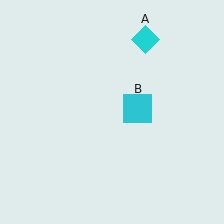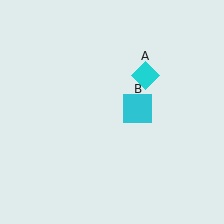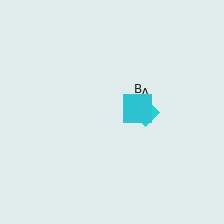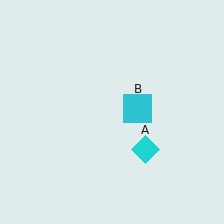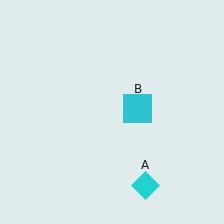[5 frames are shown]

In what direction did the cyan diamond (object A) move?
The cyan diamond (object A) moved down.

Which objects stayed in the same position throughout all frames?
Cyan square (object B) remained stationary.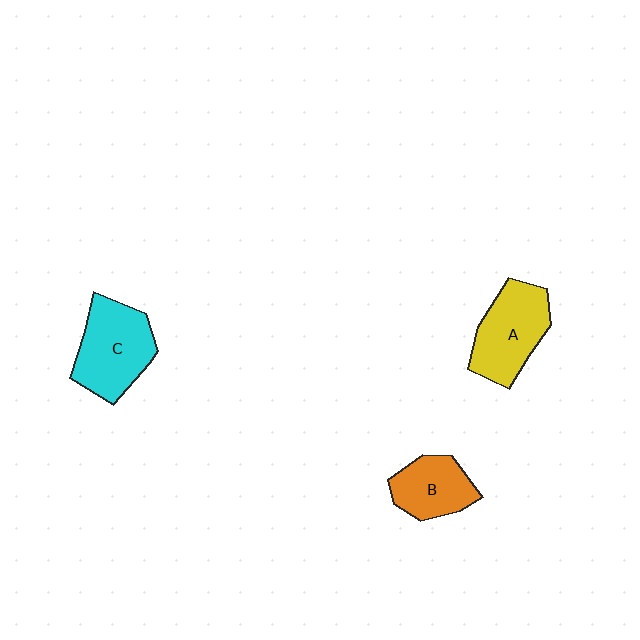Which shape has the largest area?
Shape C (cyan).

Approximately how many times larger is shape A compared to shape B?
Approximately 1.3 times.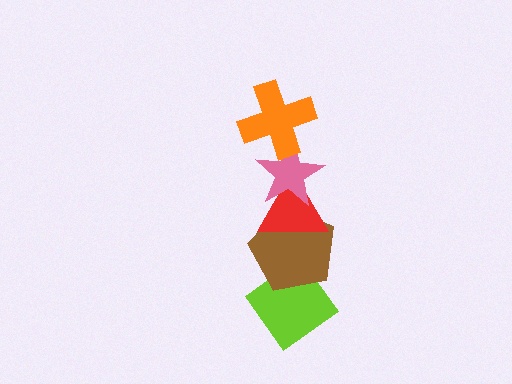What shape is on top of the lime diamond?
The brown pentagon is on top of the lime diamond.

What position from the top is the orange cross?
The orange cross is 1st from the top.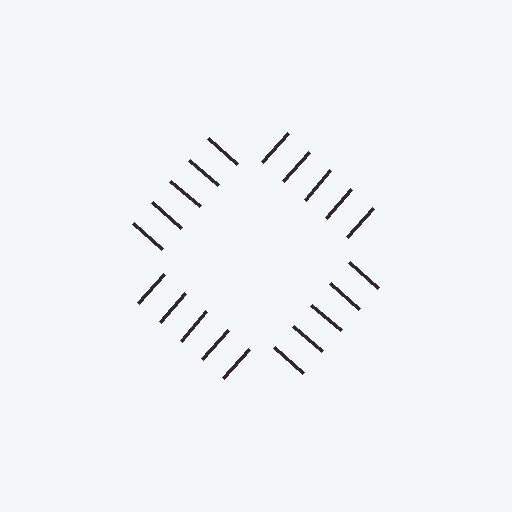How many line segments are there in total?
20 — 5 along each of the 4 edges.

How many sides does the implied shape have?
4 sides — the line-ends trace a square.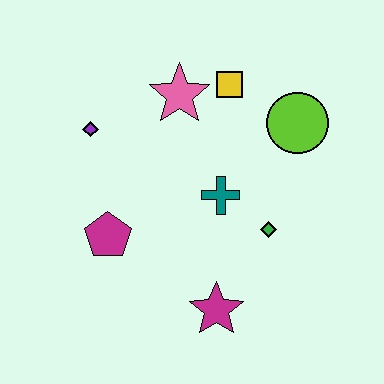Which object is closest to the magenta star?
The green diamond is closest to the magenta star.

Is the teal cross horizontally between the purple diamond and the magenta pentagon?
No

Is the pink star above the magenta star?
Yes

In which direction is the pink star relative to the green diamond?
The pink star is above the green diamond.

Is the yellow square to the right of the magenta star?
Yes